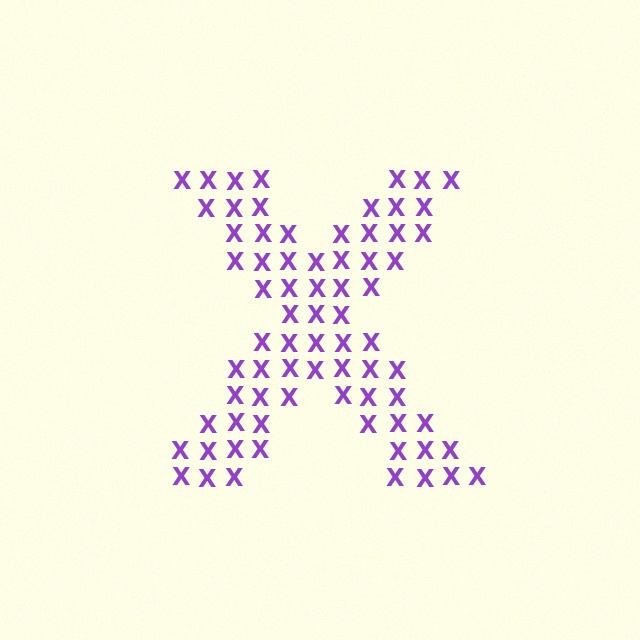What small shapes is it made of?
It is made of small letter X's.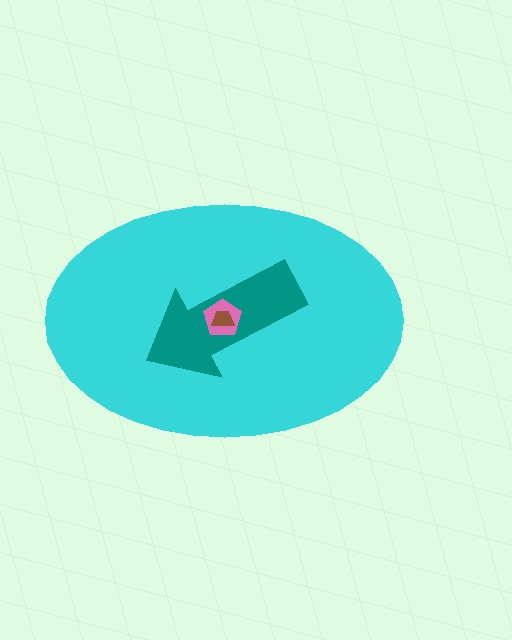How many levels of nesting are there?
4.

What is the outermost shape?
The cyan ellipse.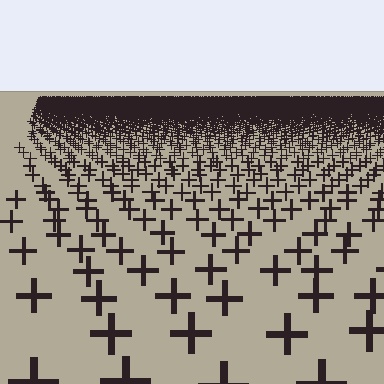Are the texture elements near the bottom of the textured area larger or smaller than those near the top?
Larger. Near the bottom, elements are closer to the viewer and appear at a bigger on-screen size.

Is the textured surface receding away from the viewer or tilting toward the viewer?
The surface is receding away from the viewer. Texture elements get smaller and denser toward the top.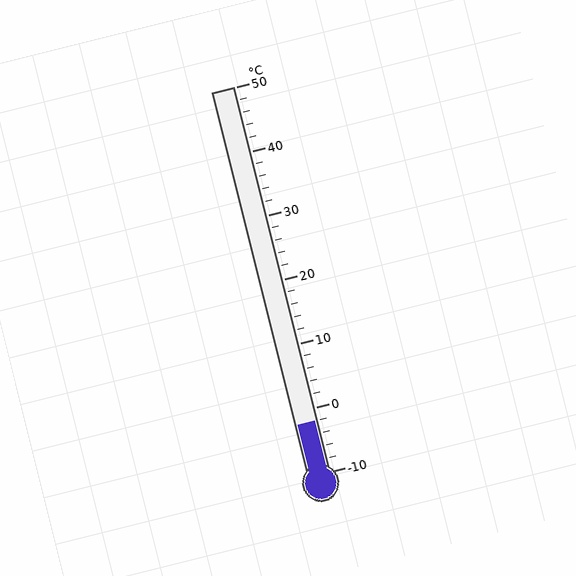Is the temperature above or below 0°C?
The temperature is below 0°C.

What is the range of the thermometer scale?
The thermometer scale ranges from -10°C to 50°C.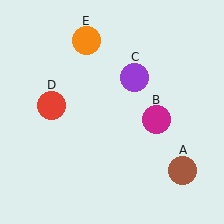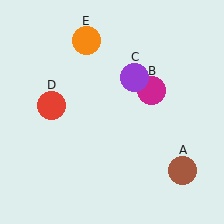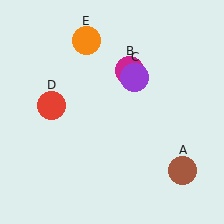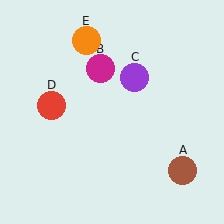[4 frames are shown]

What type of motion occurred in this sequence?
The magenta circle (object B) rotated counterclockwise around the center of the scene.